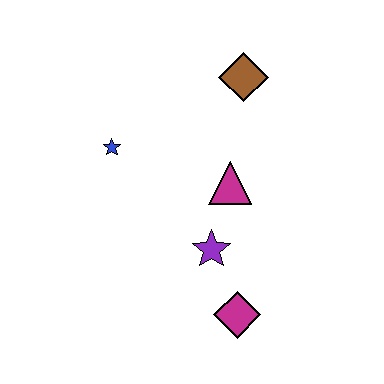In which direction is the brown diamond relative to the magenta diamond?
The brown diamond is above the magenta diamond.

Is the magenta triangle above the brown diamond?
No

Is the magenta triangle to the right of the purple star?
Yes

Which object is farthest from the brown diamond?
The magenta diamond is farthest from the brown diamond.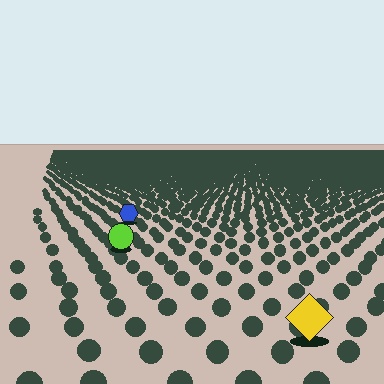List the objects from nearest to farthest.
From nearest to farthest: the yellow diamond, the lime circle, the blue hexagon.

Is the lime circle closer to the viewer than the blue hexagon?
Yes. The lime circle is closer — you can tell from the texture gradient: the ground texture is coarser near it.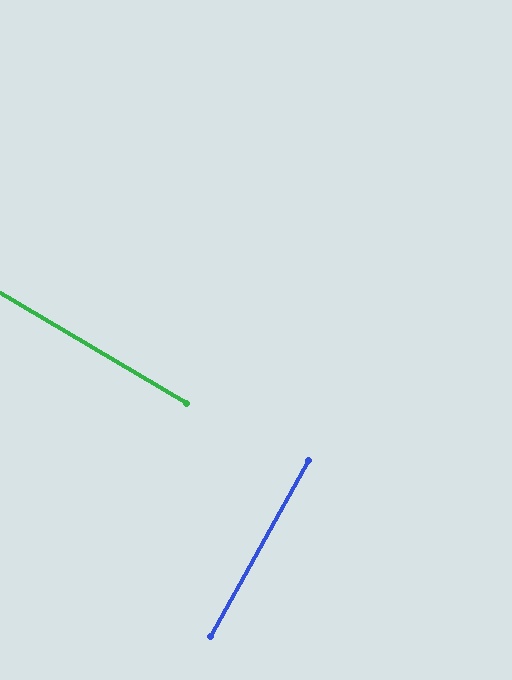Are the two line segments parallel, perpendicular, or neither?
Perpendicular — they meet at approximately 88°.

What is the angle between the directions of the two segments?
Approximately 88 degrees.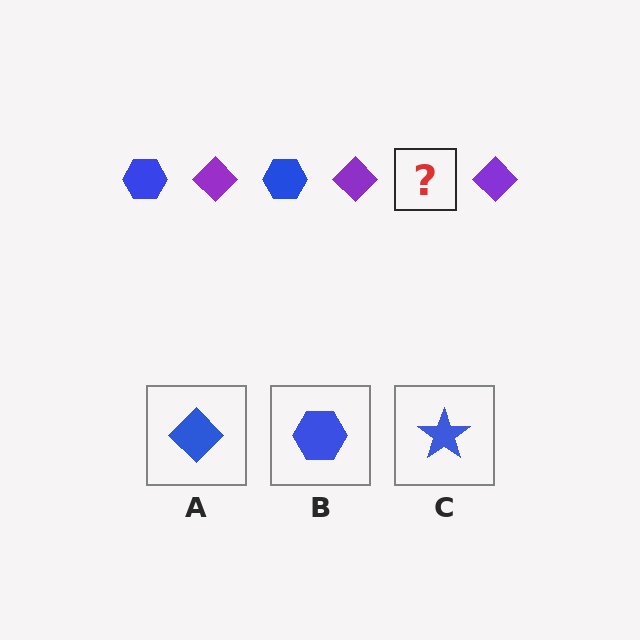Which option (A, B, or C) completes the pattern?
B.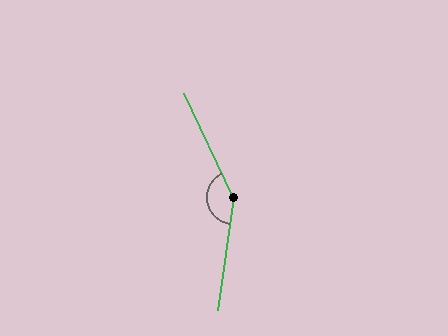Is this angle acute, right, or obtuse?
It is obtuse.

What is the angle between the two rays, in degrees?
Approximately 147 degrees.